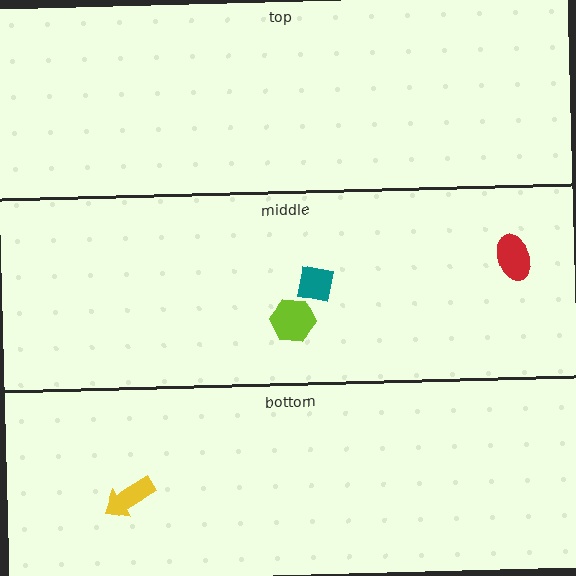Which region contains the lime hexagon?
The middle region.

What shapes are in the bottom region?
The yellow arrow.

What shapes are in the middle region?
The red ellipse, the lime hexagon, the teal square.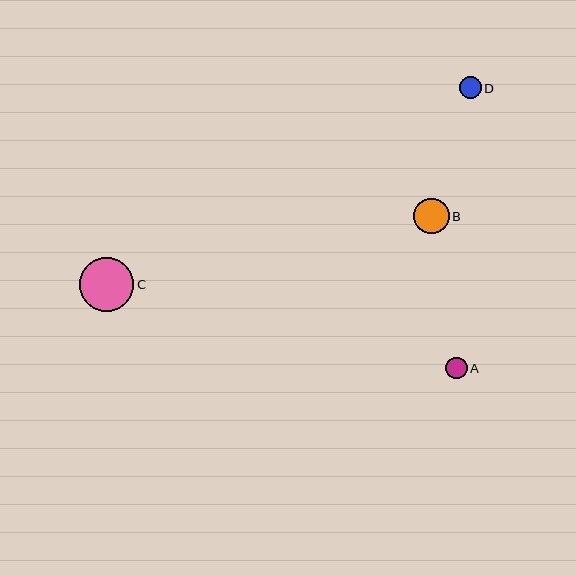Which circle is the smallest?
Circle A is the smallest with a size of approximately 21 pixels.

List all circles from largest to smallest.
From largest to smallest: C, B, D, A.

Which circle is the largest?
Circle C is the largest with a size of approximately 55 pixels.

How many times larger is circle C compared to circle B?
Circle C is approximately 1.5 times the size of circle B.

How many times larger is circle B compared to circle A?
Circle B is approximately 1.7 times the size of circle A.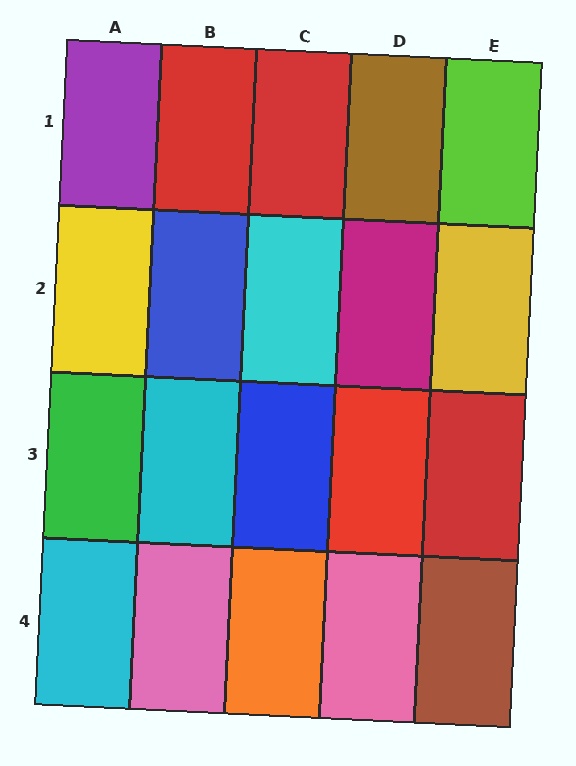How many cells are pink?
2 cells are pink.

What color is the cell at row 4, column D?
Pink.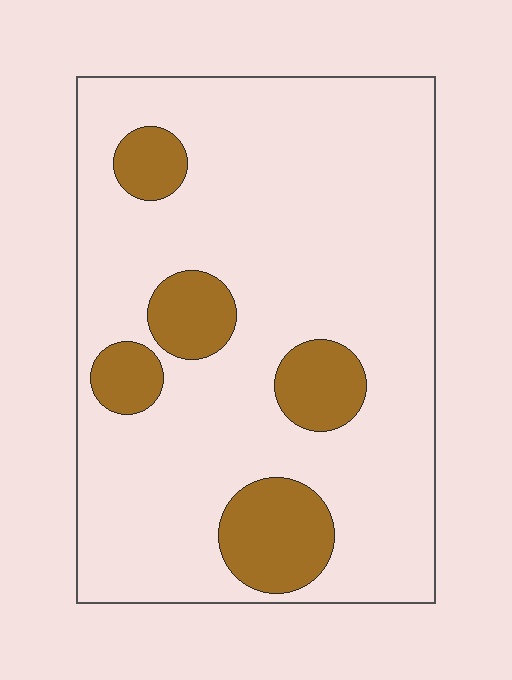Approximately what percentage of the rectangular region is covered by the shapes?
Approximately 15%.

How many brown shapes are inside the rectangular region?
5.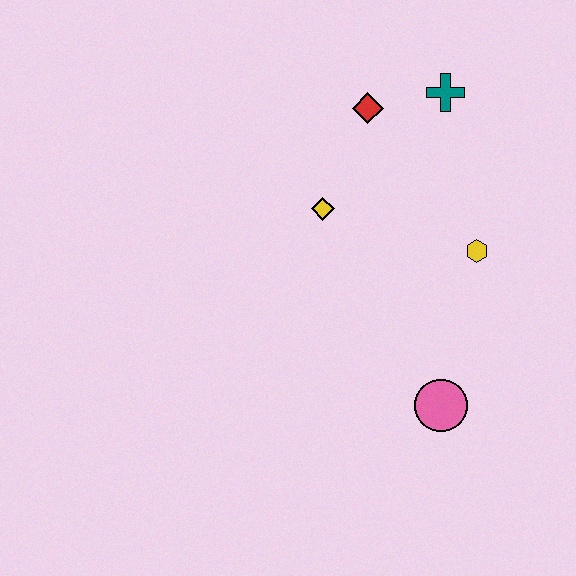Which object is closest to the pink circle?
The yellow hexagon is closest to the pink circle.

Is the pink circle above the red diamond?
No